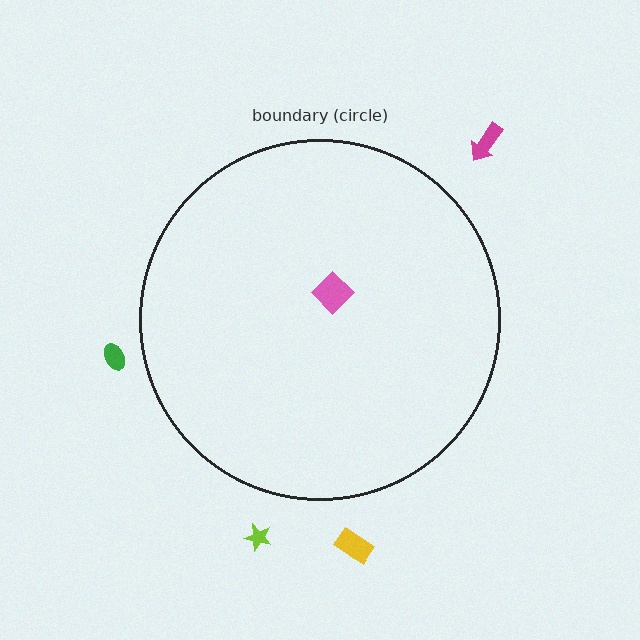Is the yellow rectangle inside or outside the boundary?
Outside.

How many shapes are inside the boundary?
1 inside, 4 outside.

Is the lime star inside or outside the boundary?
Outside.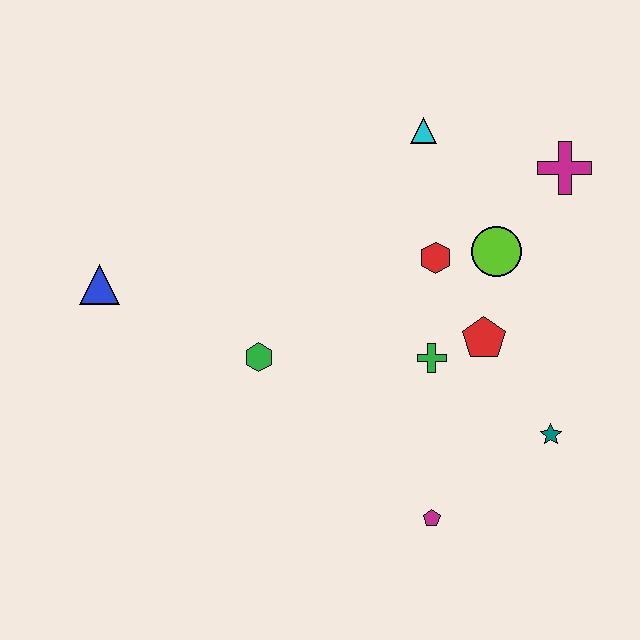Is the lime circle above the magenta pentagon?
Yes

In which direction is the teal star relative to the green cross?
The teal star is to the right of the green cross.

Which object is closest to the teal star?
The red pentagon is closest to the teal star.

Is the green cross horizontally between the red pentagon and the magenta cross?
No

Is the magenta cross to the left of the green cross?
No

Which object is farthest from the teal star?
The blue triangle is farthest from the teal star.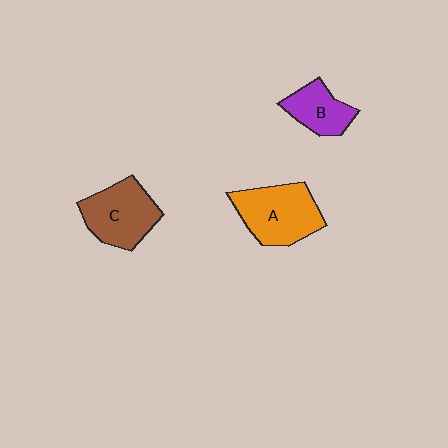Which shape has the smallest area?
Shape B (purple).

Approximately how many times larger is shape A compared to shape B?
Approximately 1.6 times.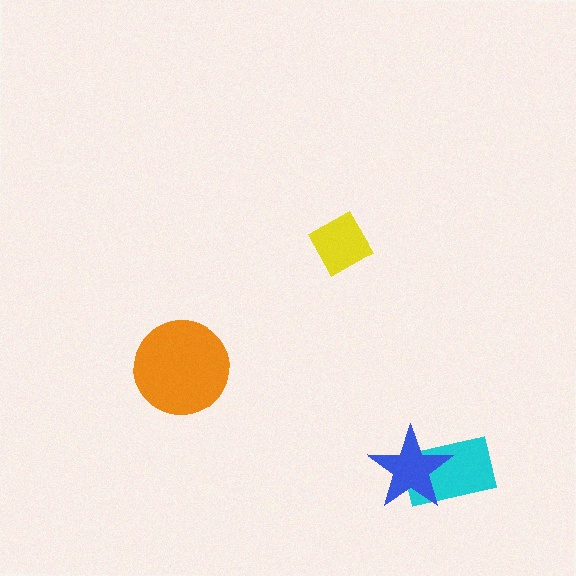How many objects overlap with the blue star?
1 object overlaps with the blue star.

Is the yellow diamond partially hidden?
No, no other shape covers it.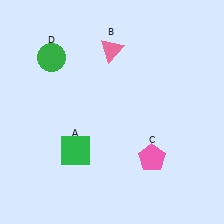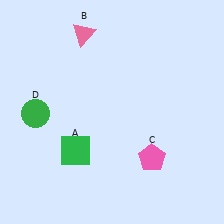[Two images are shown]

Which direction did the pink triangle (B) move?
The pink triangle (B) moved left.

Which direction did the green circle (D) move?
The green circle (D) moved down.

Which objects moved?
The objects that moved are: the pink triangle (B), the green circle (D).